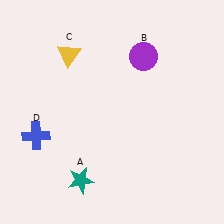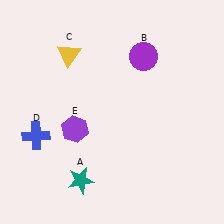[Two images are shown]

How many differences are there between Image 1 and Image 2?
There is 1 difference between the two images.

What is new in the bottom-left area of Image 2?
A purple hexagon (E) was added in the bottom-left area of Image 2.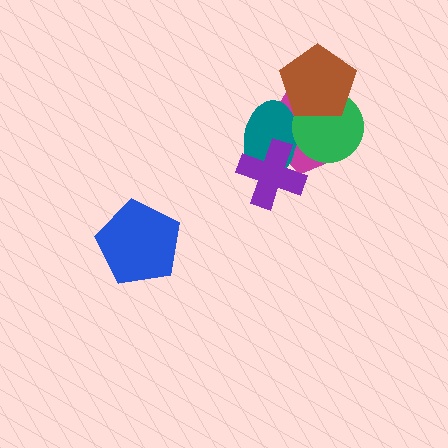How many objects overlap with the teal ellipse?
3 objects overlap with the teal ellipse.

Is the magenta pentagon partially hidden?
Yes, it is partially covered by another shape.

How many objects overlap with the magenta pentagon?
4 objects overlap with the magenta pentagon.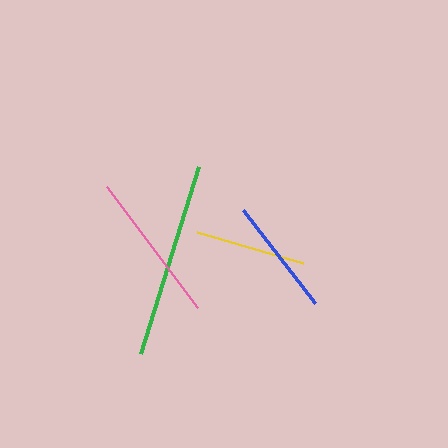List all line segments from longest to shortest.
From longest to shortest: green, pink, blue, yellow.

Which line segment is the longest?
The green line is the longest at approximately 196 pixels.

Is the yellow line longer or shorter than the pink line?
The pink line is longer than the yellow line.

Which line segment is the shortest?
The yellow line is the shortest at approximately 111 pixels.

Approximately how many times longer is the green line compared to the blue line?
The green line is approximately 1.7 times the length of the blue line.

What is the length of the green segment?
The green segment is approximately 196 pixels long.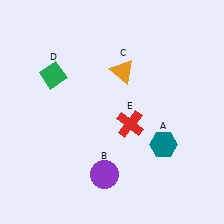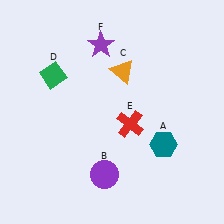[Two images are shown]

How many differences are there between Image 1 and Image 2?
There is 1 difference between the two images.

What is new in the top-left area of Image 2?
A purple star (F) was added in the top-left area of Image 2.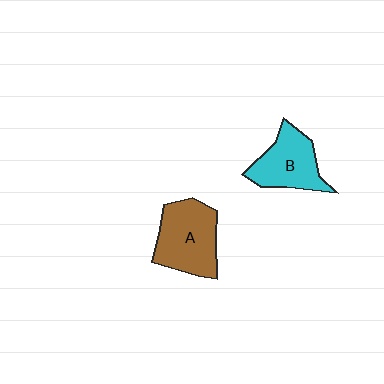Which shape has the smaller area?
Shape B (cyan).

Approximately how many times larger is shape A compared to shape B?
Approximately 1.2 times.